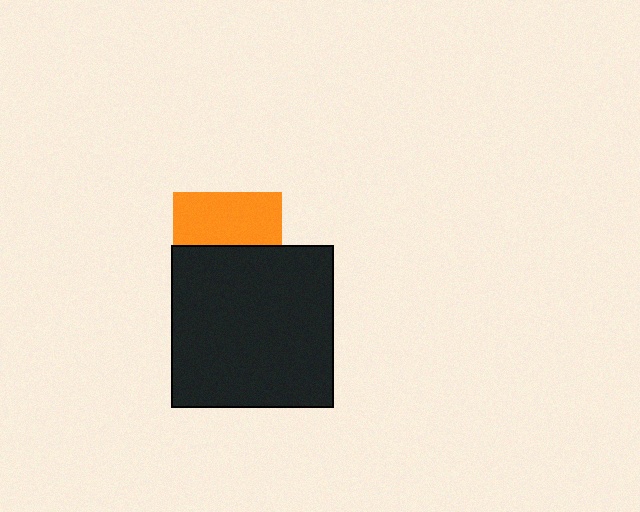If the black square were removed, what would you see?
You would see the complete orange square.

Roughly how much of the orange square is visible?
About half of it is visible (roughly 49%).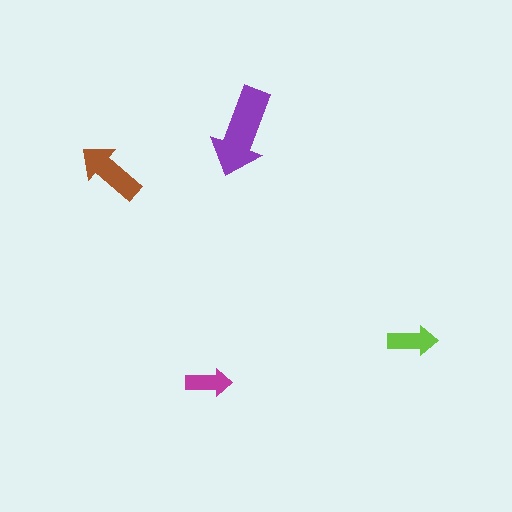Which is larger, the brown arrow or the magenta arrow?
The brown one.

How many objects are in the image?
There are 4 objects in the image.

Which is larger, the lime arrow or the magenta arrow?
The lime one.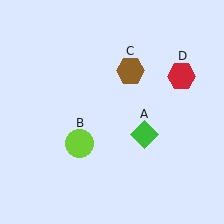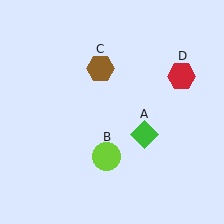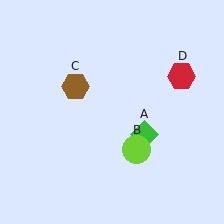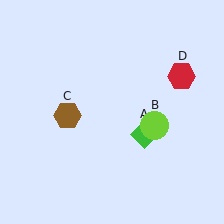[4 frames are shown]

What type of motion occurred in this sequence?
The lime circle (object B), brown hexagon (object C) rotated counterclockwise around the center of the scene.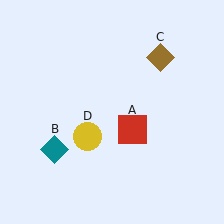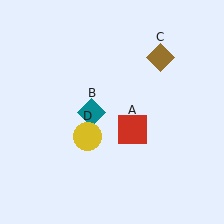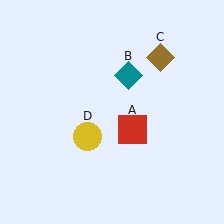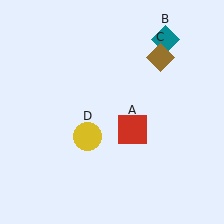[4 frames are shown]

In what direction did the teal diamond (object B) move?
The teal diamond (object B) moved up and to the right.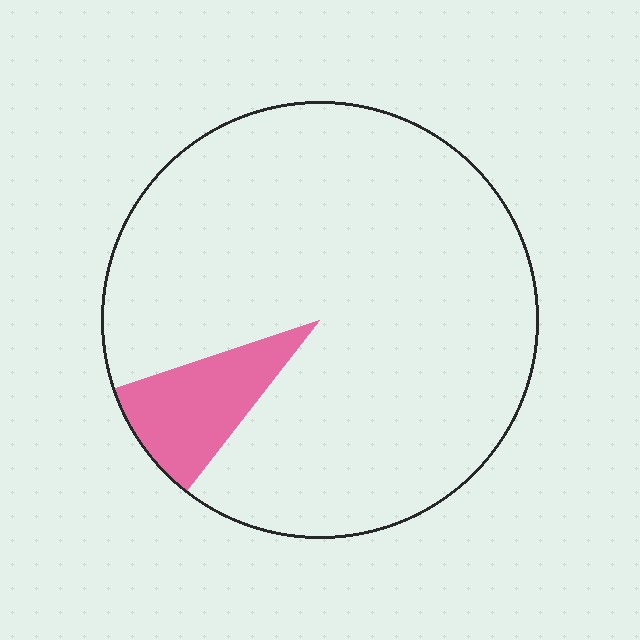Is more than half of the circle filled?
No.